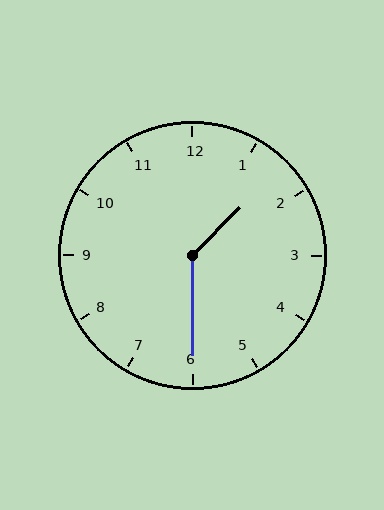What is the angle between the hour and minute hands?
Approximately 135 degrees.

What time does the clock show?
1:30.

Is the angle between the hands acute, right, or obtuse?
It is obtuse.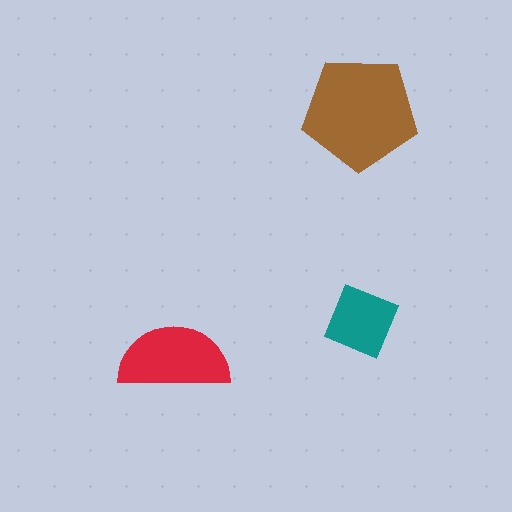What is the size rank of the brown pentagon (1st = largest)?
1st.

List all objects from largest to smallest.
The brown pentagon, the red semicircle, the teal square.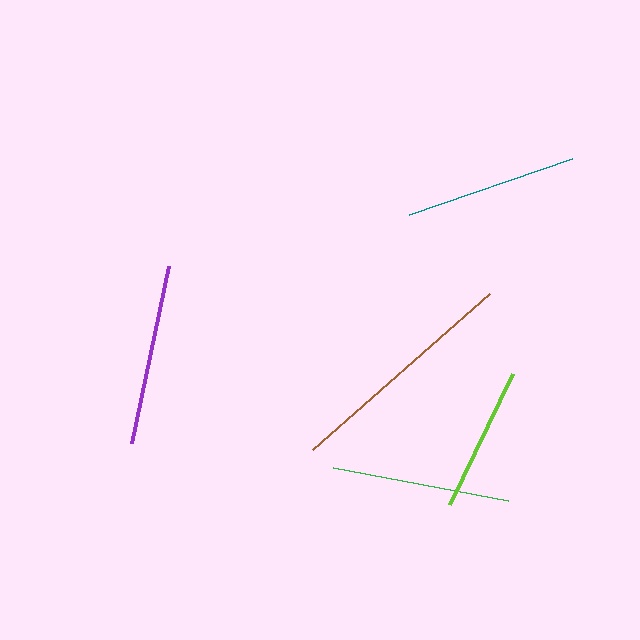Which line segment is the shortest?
The lime line is the shortest at approximately 145 pixels.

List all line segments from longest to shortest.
From longest to shortest: brown, purple, green, teal, lime.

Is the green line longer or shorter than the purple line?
The purple line is longer than the green line.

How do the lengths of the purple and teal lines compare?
The purple and teal lines are approximately the same length.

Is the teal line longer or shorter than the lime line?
The teal line is longer than the lime line.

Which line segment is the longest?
The brown line is the longest at approximately 237 pixels.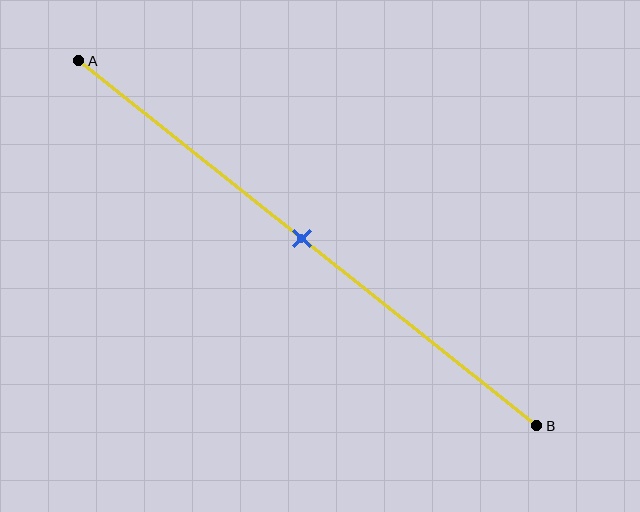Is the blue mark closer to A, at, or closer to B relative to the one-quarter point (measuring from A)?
The blue mark is closer to point B than the one-quarter point of segment AB.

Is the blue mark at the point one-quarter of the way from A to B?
No, the mark is at about 50% from A, not at the 25% one-quarter point.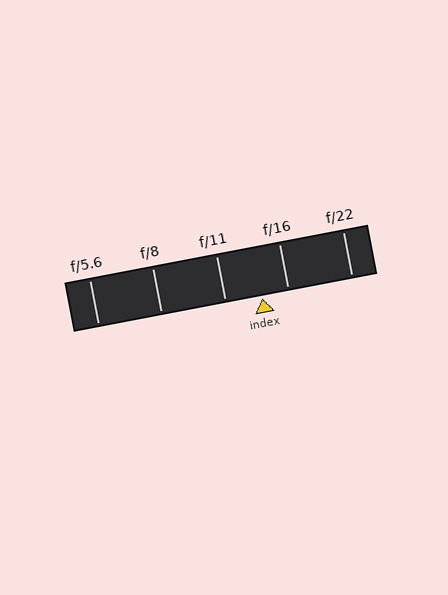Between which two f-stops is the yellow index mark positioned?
The index mark is between f/11 and f/16.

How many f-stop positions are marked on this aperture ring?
There are 5 f-stop positions marked.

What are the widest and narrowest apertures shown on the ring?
The widest aperture shown is f/5.6 and the narrowest is f/22.